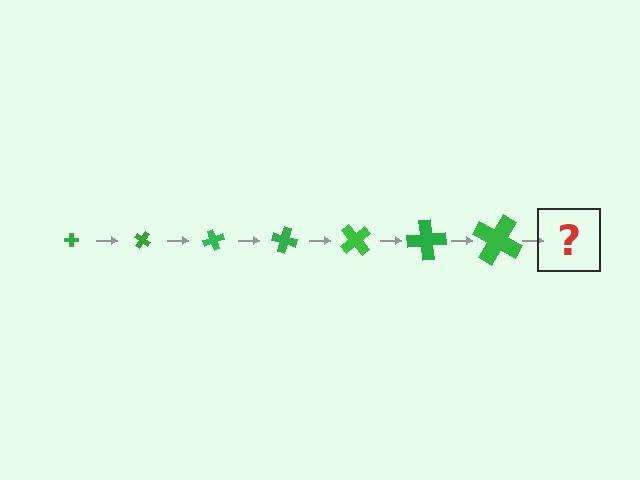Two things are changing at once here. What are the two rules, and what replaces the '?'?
The two rules are that the cross grows larger each step and it rotates 35 degrees each step. The '?' should be a cross, larger than the previous one and rotated 245 degrees from the start.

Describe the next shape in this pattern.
It should be a cross, larger than the previous one and rotated 245 degrees from the start.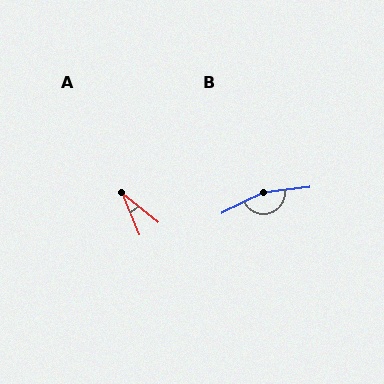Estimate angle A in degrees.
Approximately 29 degrees.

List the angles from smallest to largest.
A (29°), B (159°).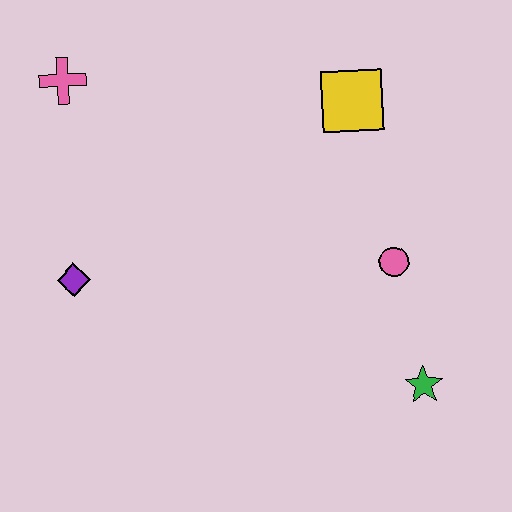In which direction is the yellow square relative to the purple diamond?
The yellow square is to the right of the purple diamond.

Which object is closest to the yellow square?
The pink circle is closest to the yellow square.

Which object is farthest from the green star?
The pink cross is farthest from the green star.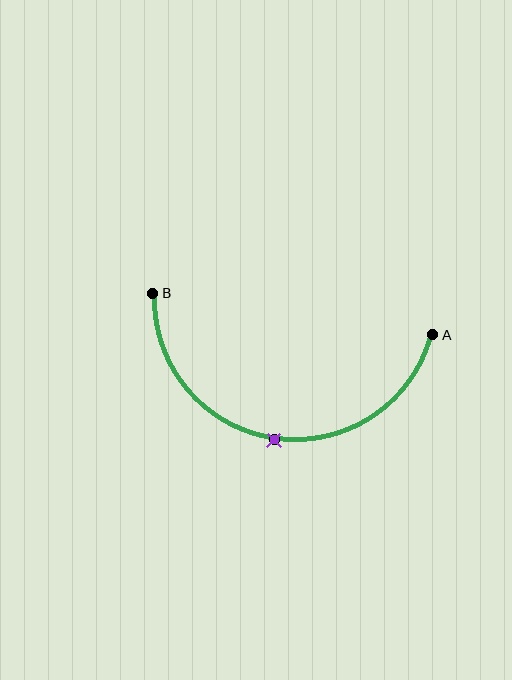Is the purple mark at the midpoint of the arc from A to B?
Yes. The purple mark lies on the arc at equal arc-length from both A and B — it is the arc midpoint.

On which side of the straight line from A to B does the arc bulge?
The arc bulges below the straight line connecting A and B.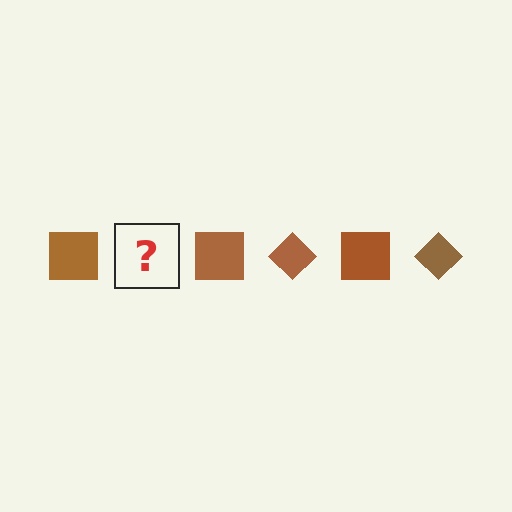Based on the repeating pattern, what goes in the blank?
The blank should be a brown diamond.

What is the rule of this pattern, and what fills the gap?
The rule is that the pattern cycles through square, diamond shapes in brown. The gap should be filled with a brown diamond.